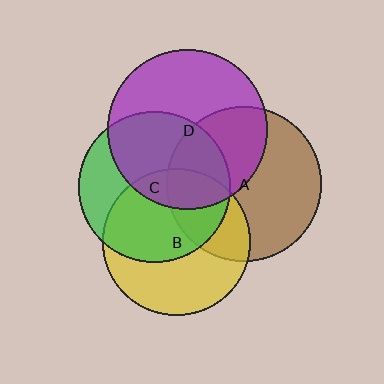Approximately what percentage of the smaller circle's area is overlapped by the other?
Approximately 15%.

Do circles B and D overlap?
Yes.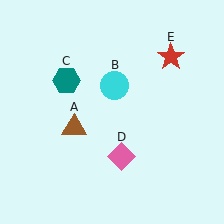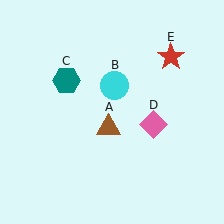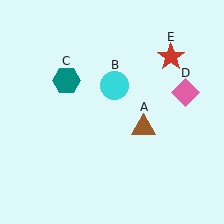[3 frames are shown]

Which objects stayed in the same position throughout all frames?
Cyan circle (object B) and teal hexagon (object C) and red star (object E) remained stationary.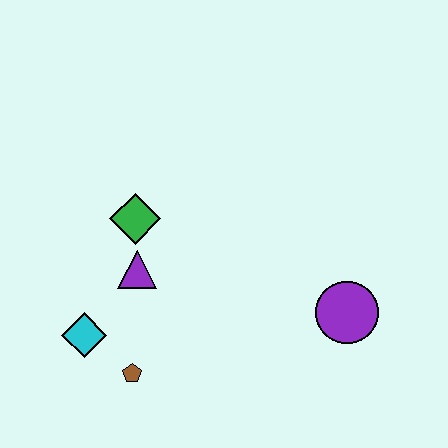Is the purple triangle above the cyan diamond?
Yes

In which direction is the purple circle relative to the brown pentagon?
The purple circle is to the right of the brown pentagon.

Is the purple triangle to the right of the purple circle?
No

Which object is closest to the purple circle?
The purple triangle is closest to the purple circle.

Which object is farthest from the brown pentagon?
The purple circle is farthest from the brown pentagon.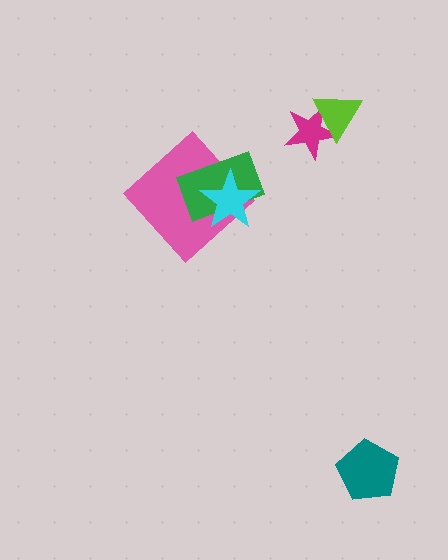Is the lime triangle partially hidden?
No, no other shape covers it.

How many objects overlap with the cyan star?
2 objects overlap with the cyan star.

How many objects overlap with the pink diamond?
2 objects overlap with the pink diamond.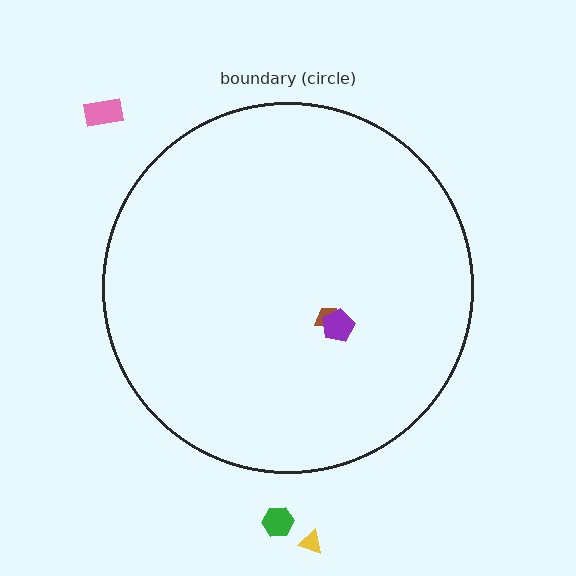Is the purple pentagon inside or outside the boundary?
Inside.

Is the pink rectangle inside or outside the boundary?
Outside.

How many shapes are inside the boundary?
2 inside, 3 outside.